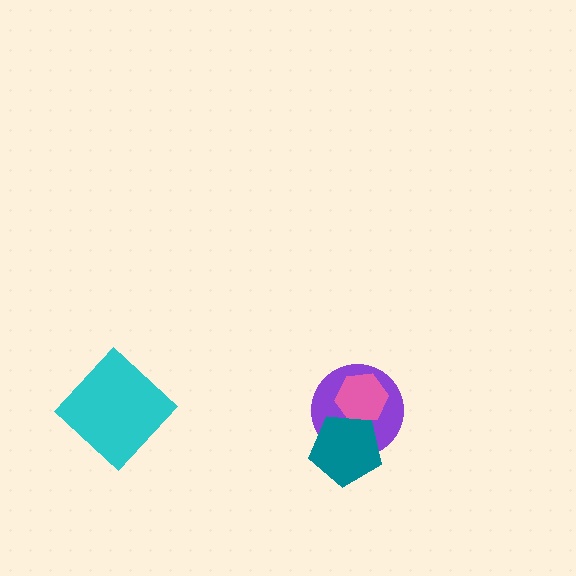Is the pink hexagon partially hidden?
Yes, it is partially covered by another shape.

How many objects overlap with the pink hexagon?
2 objects overlap with the pink hexagon.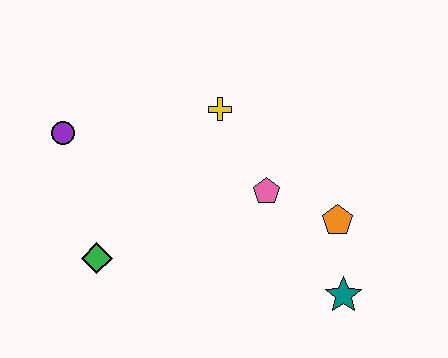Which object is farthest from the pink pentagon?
The purple circle is farthest from the pink pentagon.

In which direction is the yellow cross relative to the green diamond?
The yellow cross is above the green diamond.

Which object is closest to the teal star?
The orange pentagon is closest to the teal star.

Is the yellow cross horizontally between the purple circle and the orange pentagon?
Yes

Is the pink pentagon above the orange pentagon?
Yes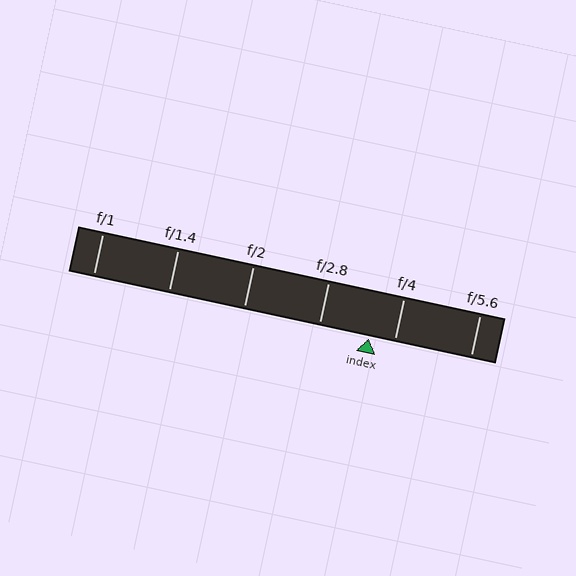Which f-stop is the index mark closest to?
The index mark is closest to f/4.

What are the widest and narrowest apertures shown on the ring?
The widest aperture shown is f/1 and the narrowest is f/5.6.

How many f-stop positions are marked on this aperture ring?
There are 6 f-stop positions marked.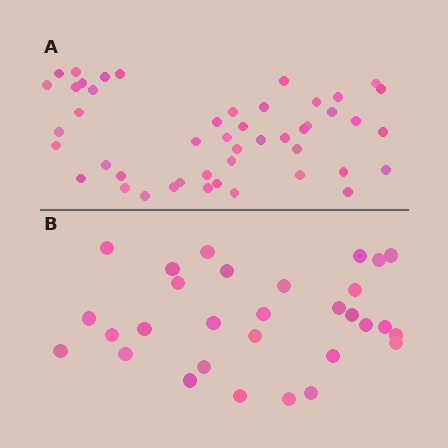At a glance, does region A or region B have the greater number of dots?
Region A (the top region) has more dots.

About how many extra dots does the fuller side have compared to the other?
Region A has approximately 15 more dots than region B.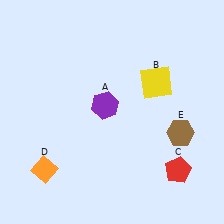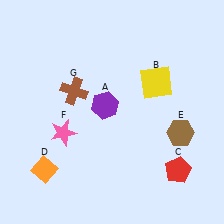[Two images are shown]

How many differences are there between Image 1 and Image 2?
There are 2 differences between the two images.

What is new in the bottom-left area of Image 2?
A pink star (F) was added in the bottom-left area of Image 2.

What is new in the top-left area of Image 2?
A brown cross (G) was added in the top-left area of Image 2.